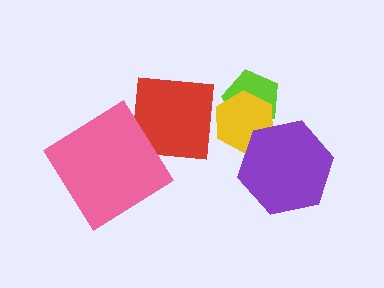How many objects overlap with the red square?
0 objects overlap with the red square.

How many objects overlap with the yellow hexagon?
2 objects overlap with the yellow hexagon.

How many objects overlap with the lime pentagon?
1 object overlaps with the lime pentagon.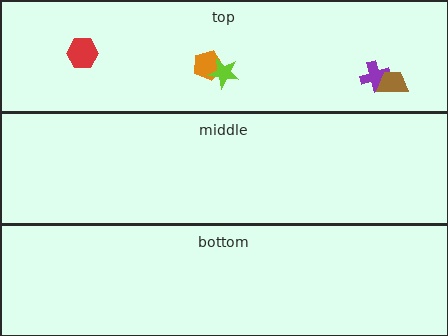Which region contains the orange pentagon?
The top region.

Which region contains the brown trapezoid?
The top region.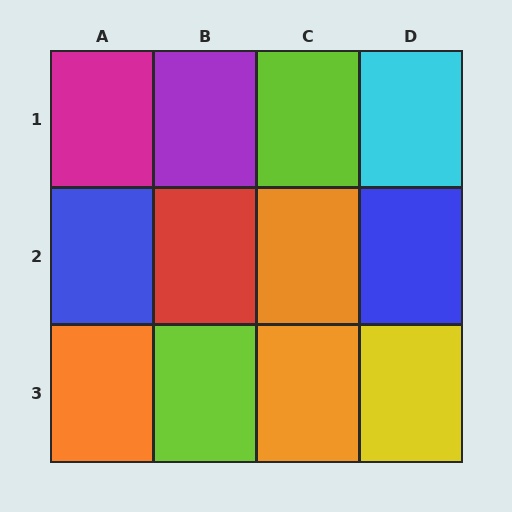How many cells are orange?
3 cells are orange.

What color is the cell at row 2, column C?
Orange.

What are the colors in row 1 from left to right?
Magenta, purple, lime, cyan.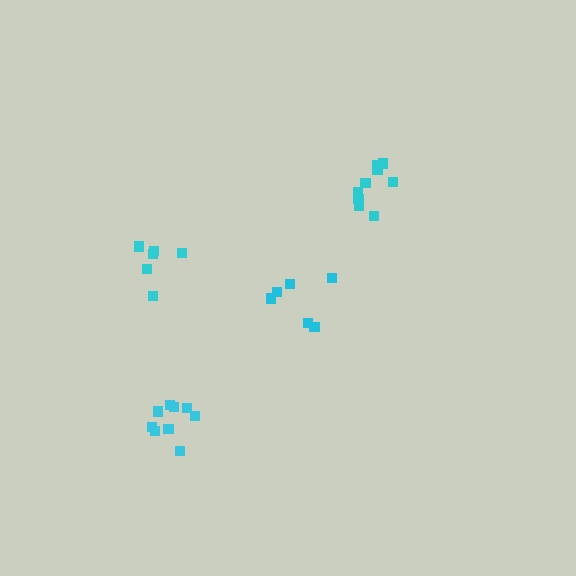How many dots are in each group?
Group 1: 6 dots, Group 2: 9 dots, Group 3: 6 dots, Group 4: 9 dots (30 total).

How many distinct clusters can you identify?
There are 4 distinct clusters.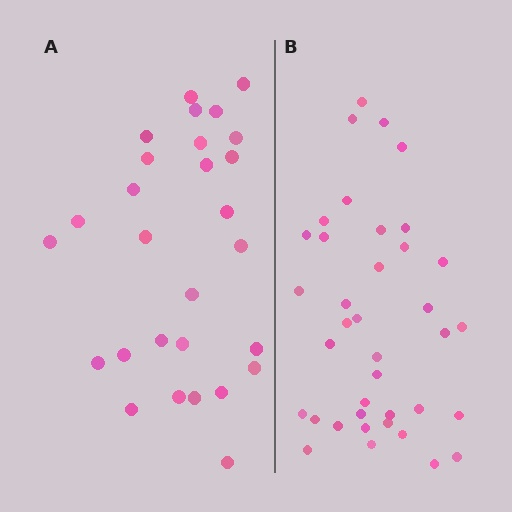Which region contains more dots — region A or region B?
Region B (the right region) has more dots.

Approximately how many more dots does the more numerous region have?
Region B has roughly 10 or so more dots than region A.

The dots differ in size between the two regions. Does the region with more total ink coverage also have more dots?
No. Region A has more total ink coverage because its dots are larger, but region B actually contains more individual dots. Total area can be misleading — the number of items is what matters here.